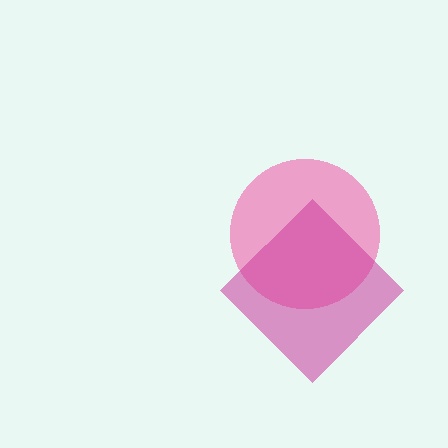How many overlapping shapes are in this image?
There are 2 overlapping shapes in the image.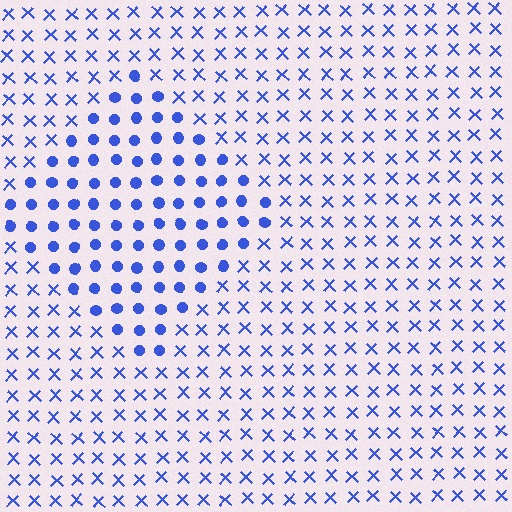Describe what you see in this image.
The image is filled with small blue elements arranged in a uniform grid. A diamond-shaped region contains circles, while the surrounding area contains X marks. The boundary is defined purely by the change in element shape.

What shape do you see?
I see a diamond.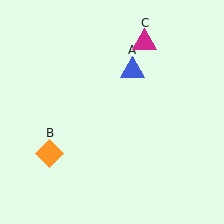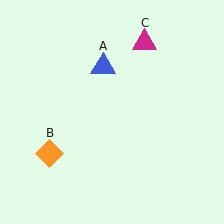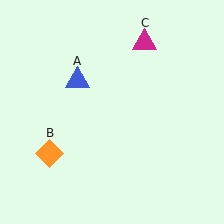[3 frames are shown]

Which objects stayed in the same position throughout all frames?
Orange diamond (object B) and magenta triangle (object C) remained stationary.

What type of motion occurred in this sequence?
The blue triangle (object A) rotated counterclockwise around the center of the scene.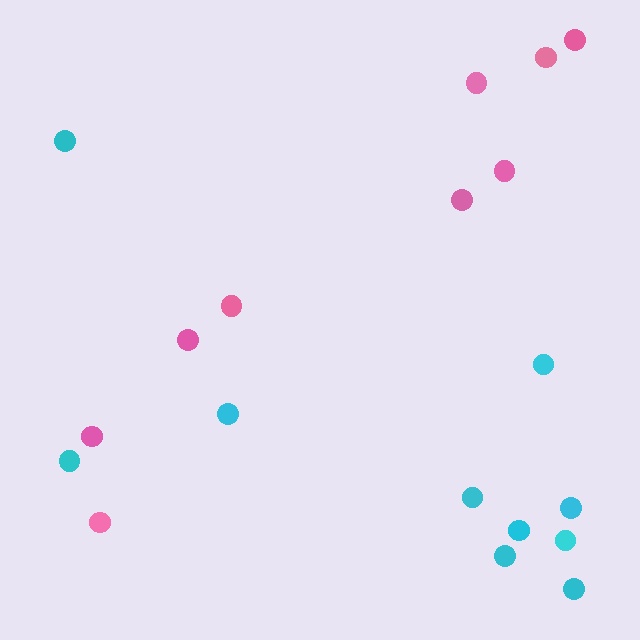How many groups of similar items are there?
There are 2 groups: one group of pink circles (9) and one group of cyan circles (10).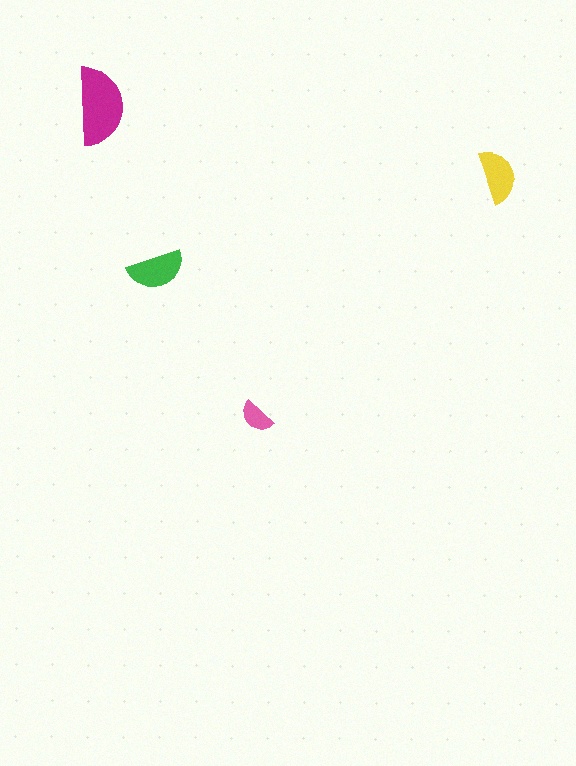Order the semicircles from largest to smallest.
the magenta one, the green one, the yellow one, the pink one.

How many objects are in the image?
There are 4 objects in the image.